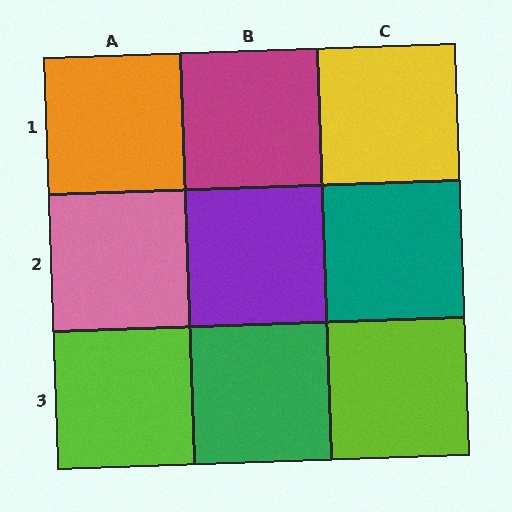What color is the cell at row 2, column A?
Pink.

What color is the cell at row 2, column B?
Purple.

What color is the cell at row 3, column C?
Lime.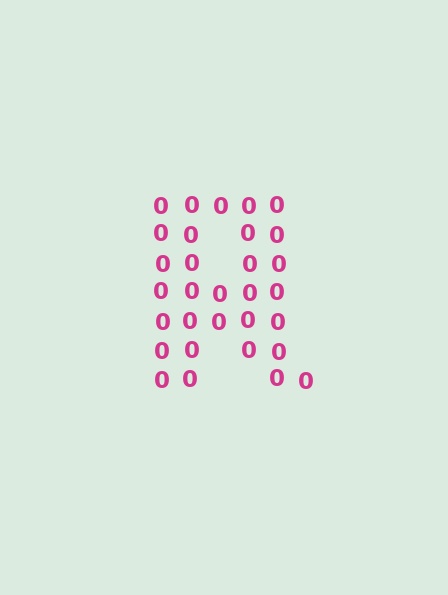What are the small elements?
The small elements are digit 0's.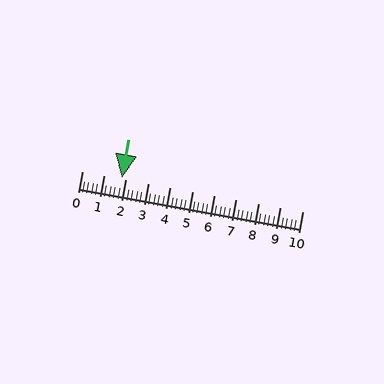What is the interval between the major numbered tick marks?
The major tick marks are spaced 1 units apart.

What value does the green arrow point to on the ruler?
The green arrow points to approximately 1.8.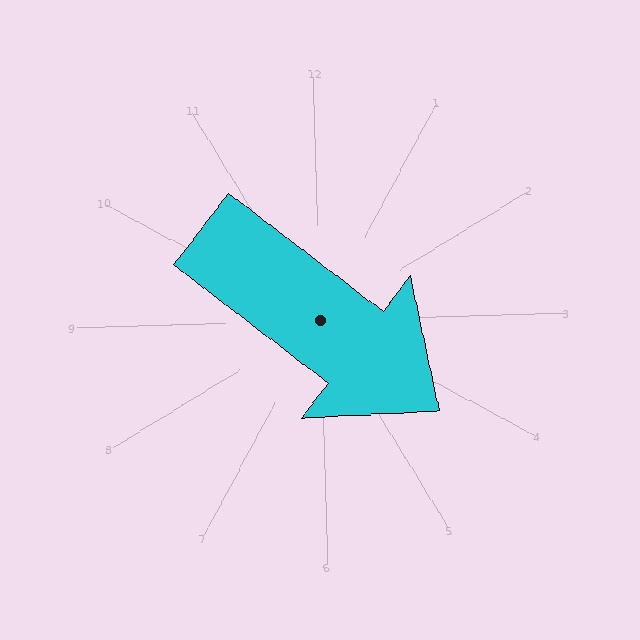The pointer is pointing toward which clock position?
Roughly 4 o'clock.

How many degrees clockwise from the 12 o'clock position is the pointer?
Approximately 129 degrees.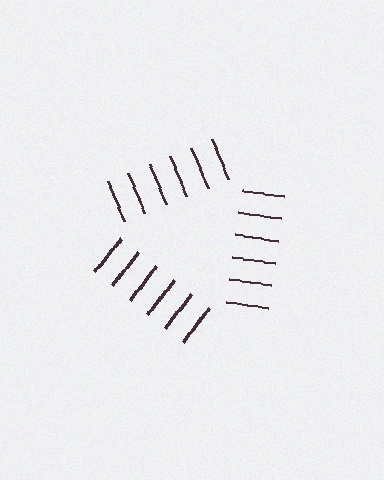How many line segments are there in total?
18 — 6 along each of the 3 edges.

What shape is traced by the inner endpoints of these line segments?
An illusory triangle — the line segments terminate on its edges but no continuous stroke is drawn.